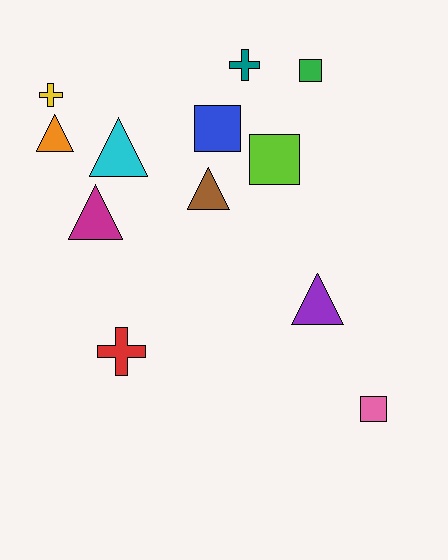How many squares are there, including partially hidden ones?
There are 4 squares.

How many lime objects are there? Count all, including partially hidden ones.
There is 1 lime object.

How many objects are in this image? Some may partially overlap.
There are 12 objects.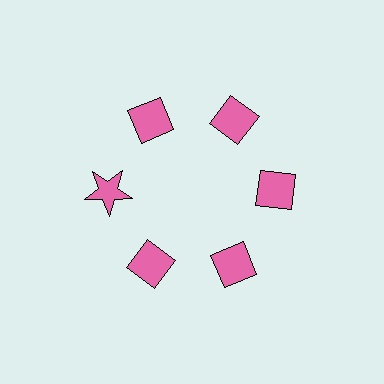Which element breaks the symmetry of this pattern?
The pink star at roughly the 9 o'clock position breaks the symmetry. All other shapes are pink diamonds.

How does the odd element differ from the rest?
It has a different shape: star instead of diamond.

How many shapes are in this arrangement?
There are 6 shapes arranged in a ring pattern.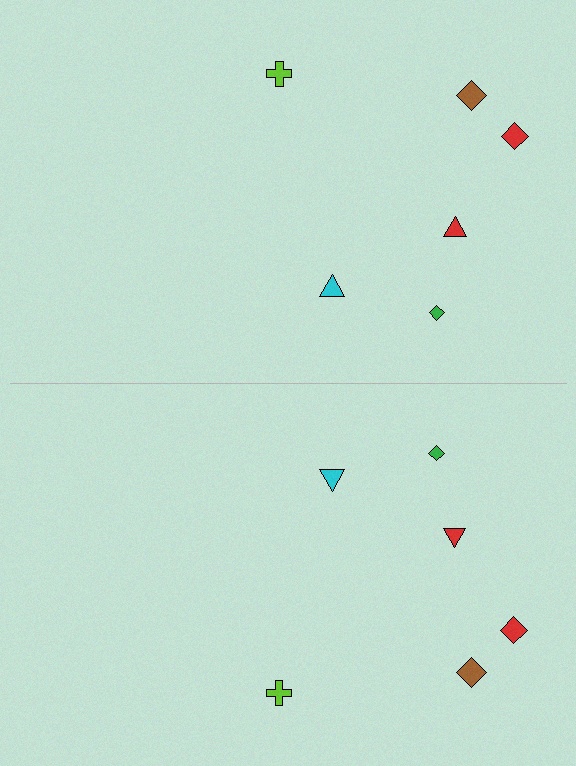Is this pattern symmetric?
Yes, this pattern has bilateral (reflection) symmetry.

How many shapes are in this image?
There are 12 shapes in this image.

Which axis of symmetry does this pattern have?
The pattern has a horizontal axis of symmetry running through the center of the image.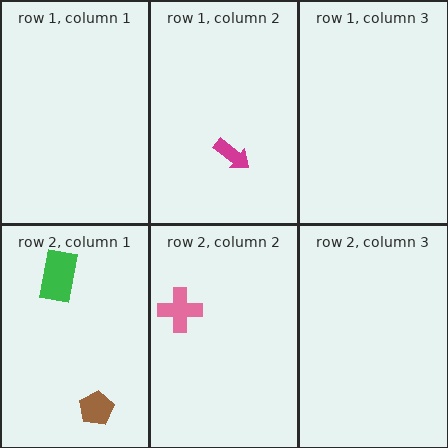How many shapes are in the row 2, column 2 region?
1.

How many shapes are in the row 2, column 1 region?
2.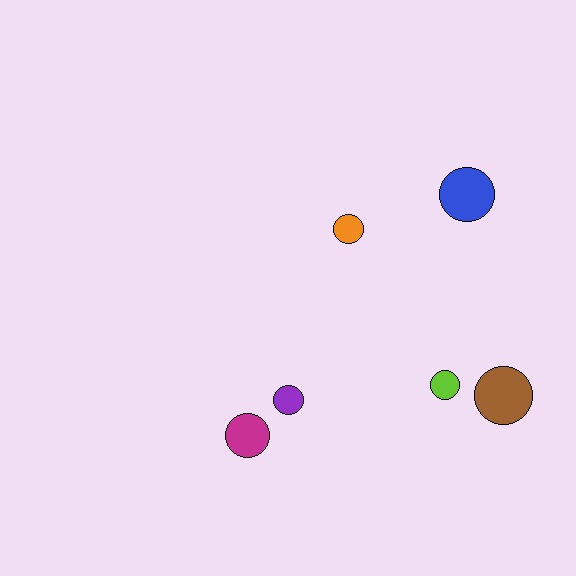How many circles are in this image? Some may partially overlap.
There are 6 circles.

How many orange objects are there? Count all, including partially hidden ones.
There is 1 orange object.